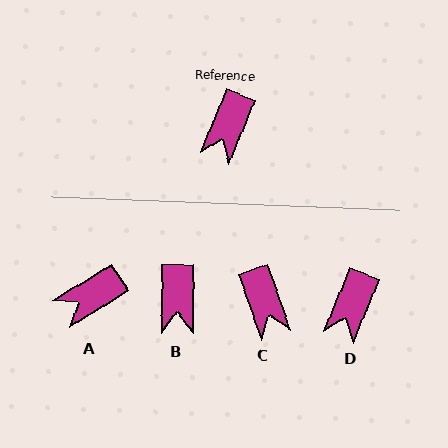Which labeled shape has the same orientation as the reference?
D.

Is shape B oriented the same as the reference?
No, it is off by about 22 degrees.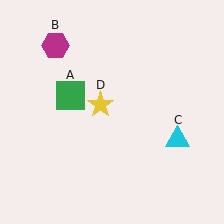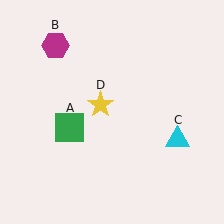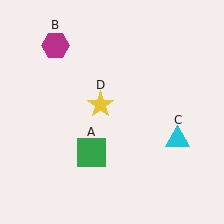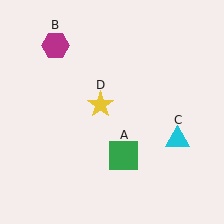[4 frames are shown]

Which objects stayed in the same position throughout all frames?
Magenta hexagon (object B) and cyan triangle (object C) and yellow star (object D) remained stationary.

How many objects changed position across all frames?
1 object changed position: green square (object A).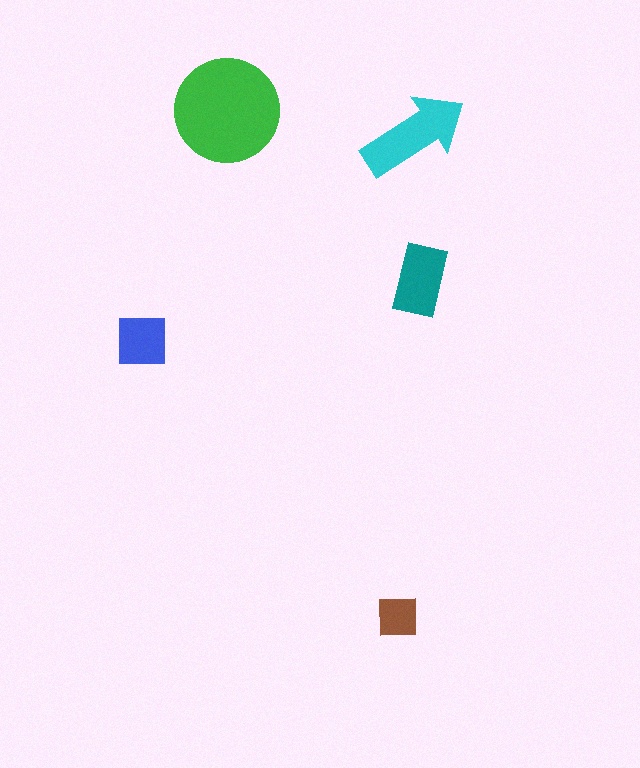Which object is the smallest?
The brown square.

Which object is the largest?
The green circle.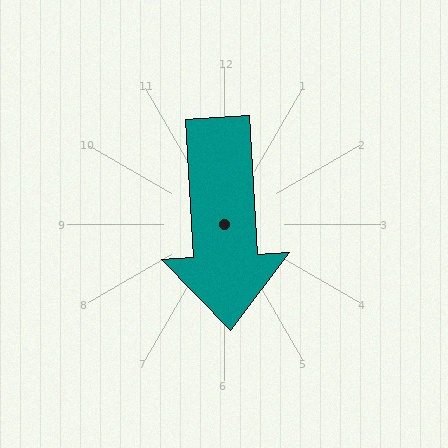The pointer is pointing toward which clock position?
Roughly 6 o'clock.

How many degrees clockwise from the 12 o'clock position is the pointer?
Approximately 177 degrees.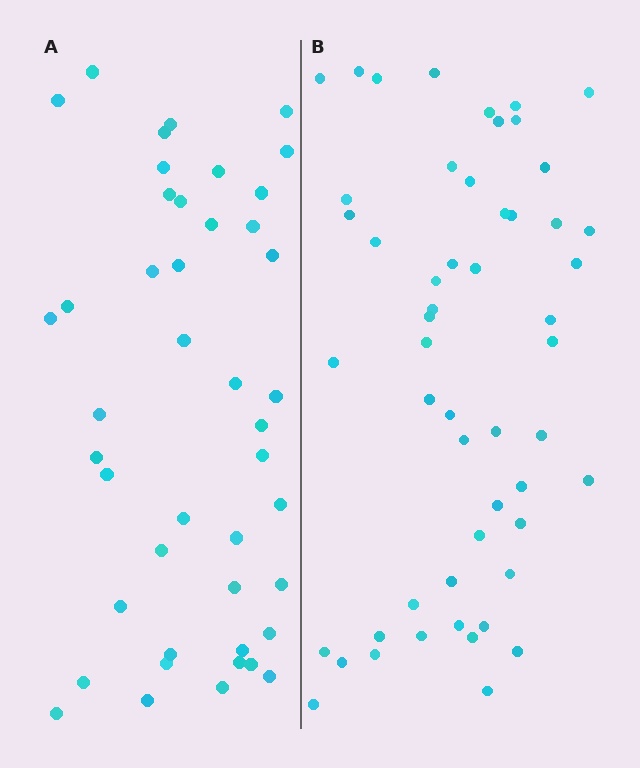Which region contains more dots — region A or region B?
Region B (the right region) has more dots.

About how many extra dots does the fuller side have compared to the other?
Region B has roughly 8 or so more dots than region A.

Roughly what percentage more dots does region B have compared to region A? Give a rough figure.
About 20% more.